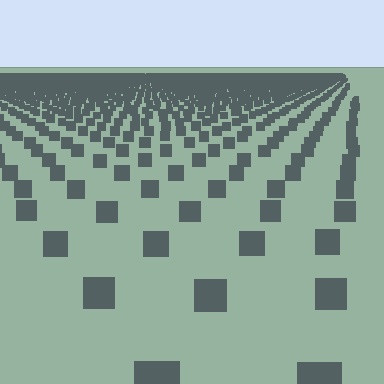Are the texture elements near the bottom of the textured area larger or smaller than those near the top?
Larger. Near the bottom, elements are closer to the viewer and appear at a bigger on-screen size.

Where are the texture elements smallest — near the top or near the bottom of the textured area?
Near the top.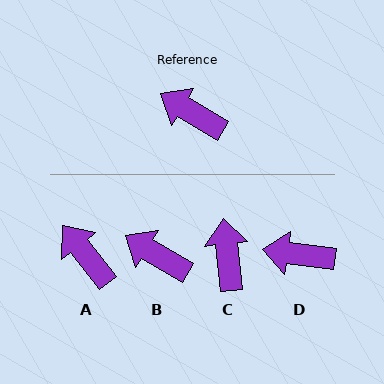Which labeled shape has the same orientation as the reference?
B.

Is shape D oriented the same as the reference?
No, it is off by about 24 degrees.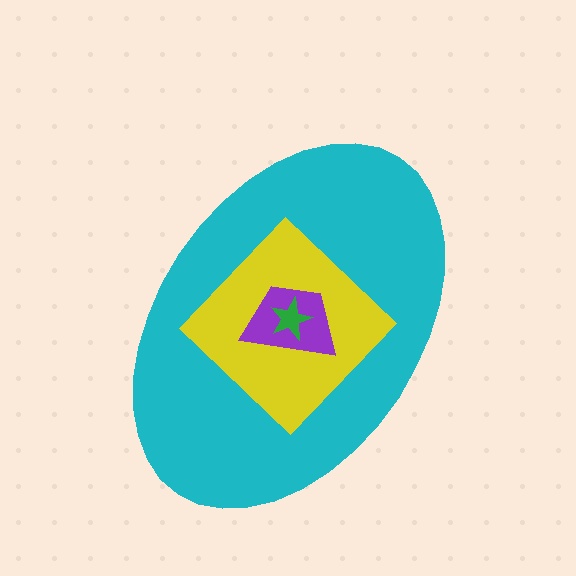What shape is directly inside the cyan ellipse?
The yellow diamond.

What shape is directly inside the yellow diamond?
The purple trapezoid.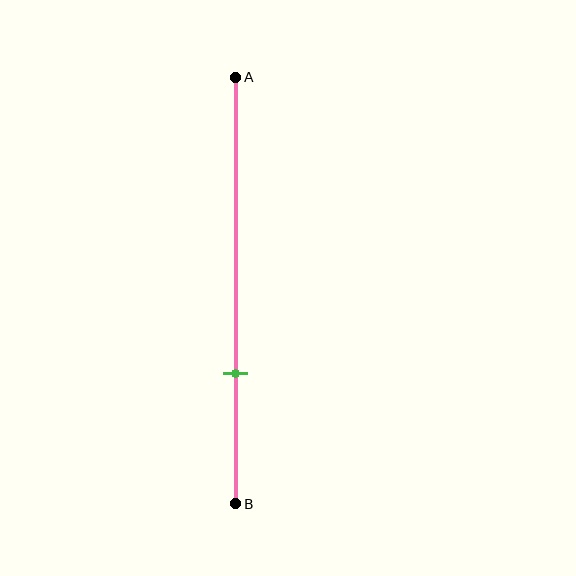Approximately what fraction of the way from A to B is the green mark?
The green mark is approximately 70% of the way from A to B.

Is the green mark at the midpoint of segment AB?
No, the mark is at about 70% from A, not at the 50% midpoint.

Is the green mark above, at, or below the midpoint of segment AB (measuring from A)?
The green mark is below the midpoint of segment AB.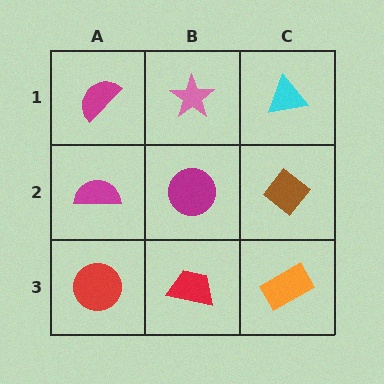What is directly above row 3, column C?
A brown diamond.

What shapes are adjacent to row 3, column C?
A brown diamond (row 2, column C), a red trapezoid (row 3, column B).